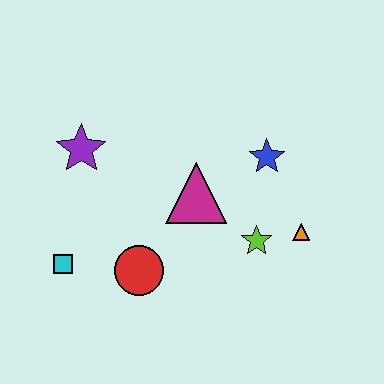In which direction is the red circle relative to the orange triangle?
The red circle is to the left of the orange triangle.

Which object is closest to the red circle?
The cyan square is closest to the red circle.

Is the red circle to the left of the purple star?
No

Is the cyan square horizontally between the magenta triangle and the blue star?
No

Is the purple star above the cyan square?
Yes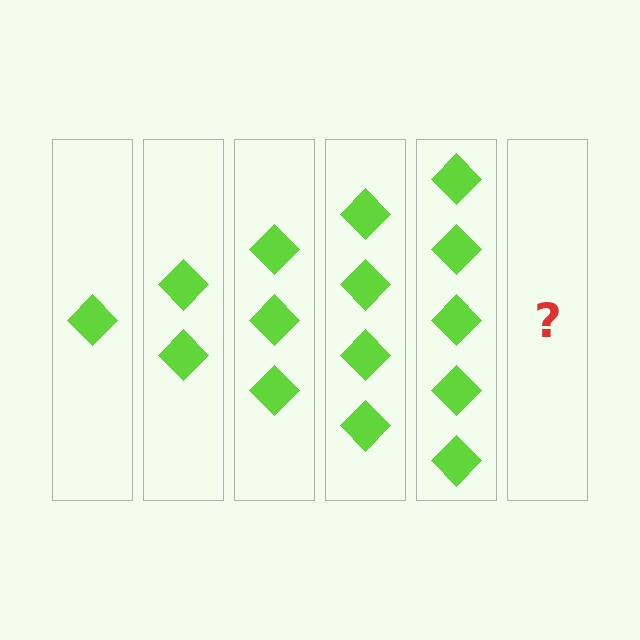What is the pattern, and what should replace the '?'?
The pattern is that each step adds one more diamond. The '?' should be 6 diamonds.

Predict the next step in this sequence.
The next step is 6 diamonds.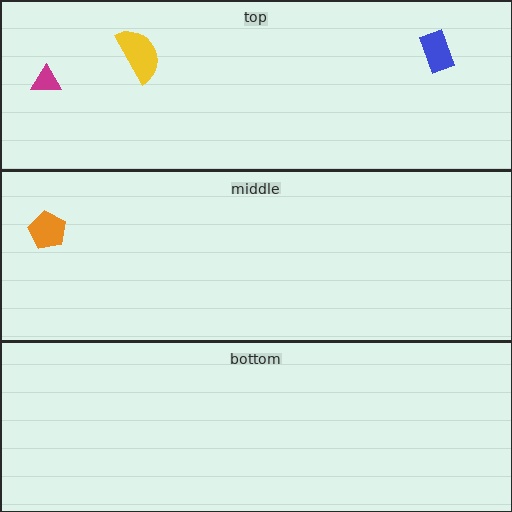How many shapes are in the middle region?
1.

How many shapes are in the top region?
3.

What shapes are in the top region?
The yellow semicircle, the blue rectangle, the magenta triangle.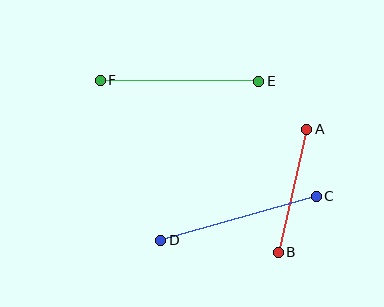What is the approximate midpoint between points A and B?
The midpoint is at approximately (293, 191) pixels.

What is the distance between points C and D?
The distance is approximately 162 pixels.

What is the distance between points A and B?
The distance is approximately 126 pixels.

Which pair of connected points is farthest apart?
Points C and D are farthest apart.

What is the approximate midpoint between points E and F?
The midpoint is at approximately (180, 81) pixels.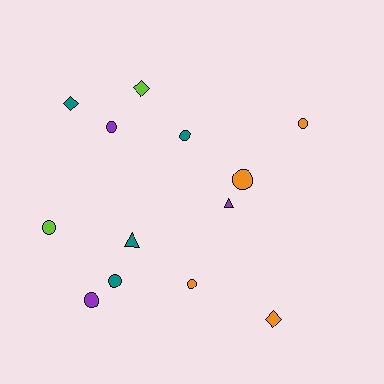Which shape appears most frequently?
Circle, with 8 objects.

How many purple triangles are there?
There is 1 purple triangle.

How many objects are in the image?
There are 13 objects.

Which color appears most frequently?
Orange, with 4 objects.